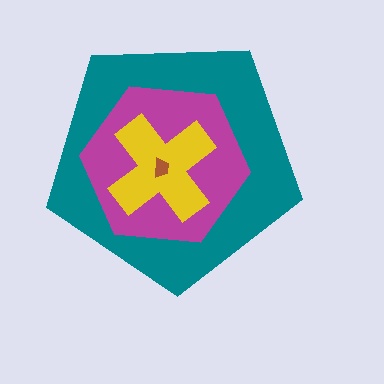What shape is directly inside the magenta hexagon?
The yellow cross.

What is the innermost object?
The brown trapezoid.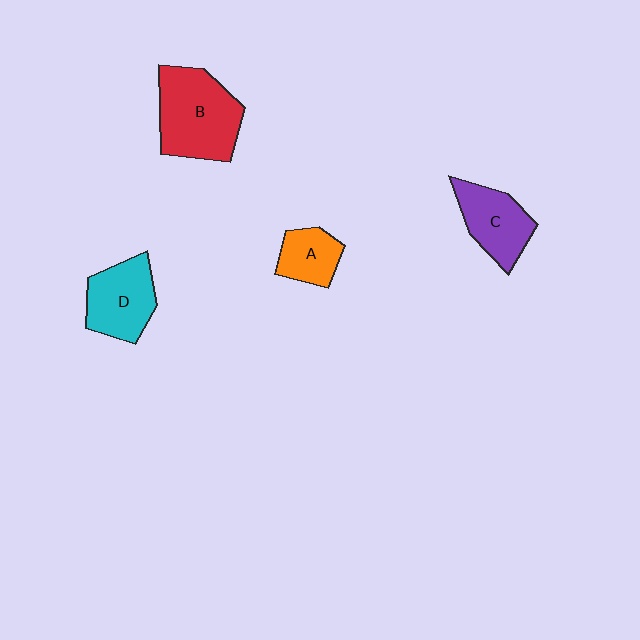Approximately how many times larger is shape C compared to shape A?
Approximately 1.5 times.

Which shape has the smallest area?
Shape A (orange).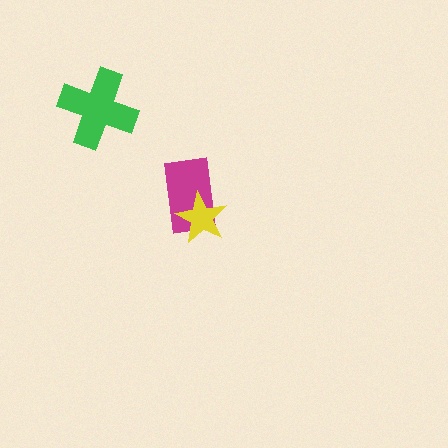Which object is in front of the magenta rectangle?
The yellow star is in front of the magenta rectangle.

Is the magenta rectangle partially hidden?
Yes, it is partially covered by another shape.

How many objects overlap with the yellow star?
1 object overlaps with the yellow star.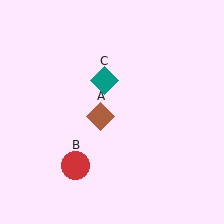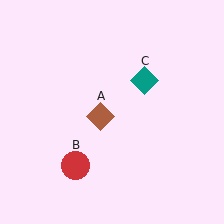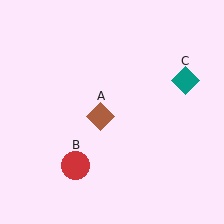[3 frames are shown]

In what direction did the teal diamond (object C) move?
The teal diamond (object C) moved right.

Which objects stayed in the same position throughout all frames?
Brown diamond (object A) and red circle (object B) remained stationary.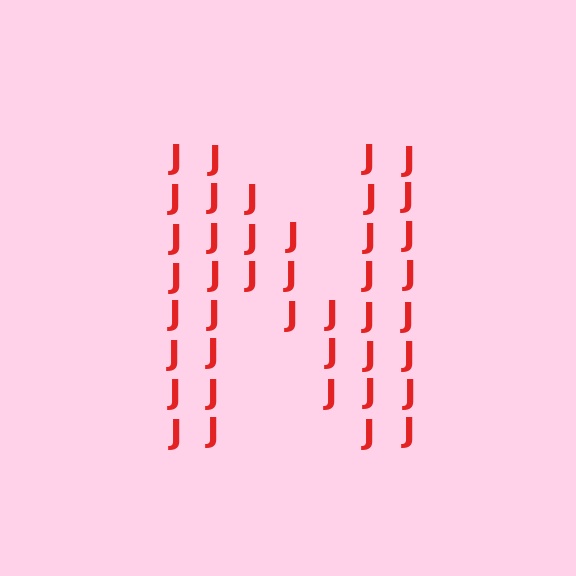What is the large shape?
The large shape is the letter N.